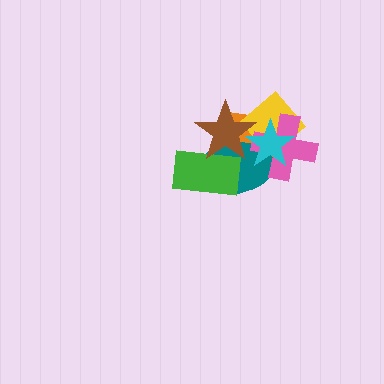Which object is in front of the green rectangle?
The brown star is in front of the green rectangle.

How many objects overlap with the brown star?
5 objects overlap with the brown star.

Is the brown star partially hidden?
No, no other shape covers it.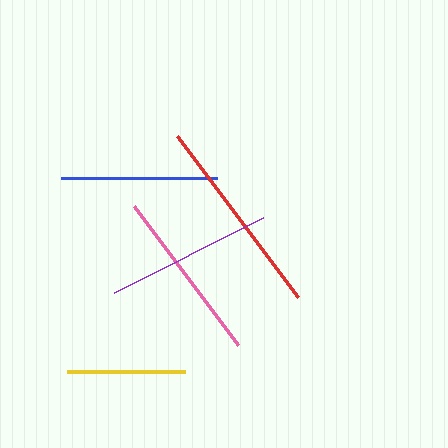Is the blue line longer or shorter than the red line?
The red line is longer than the blue line.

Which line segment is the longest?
The red line is the longest at approximately 202 pixels.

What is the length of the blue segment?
The blue segment is approximately 157 pixels long.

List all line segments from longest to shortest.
From longest to shortest: red, pink, purple, blue, yellow.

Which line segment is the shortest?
The yellow line is the shortest at approximately 119 pixels.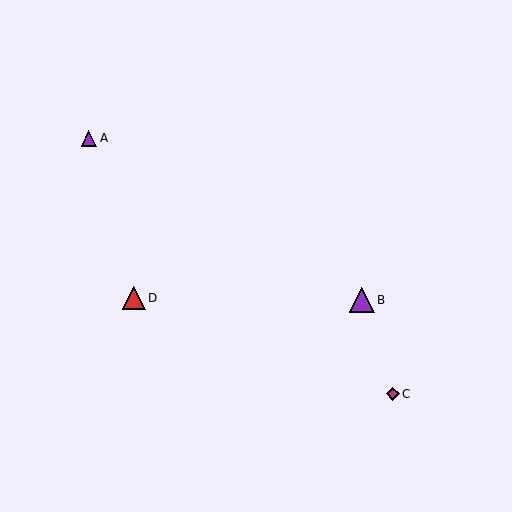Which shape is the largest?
The purple triangle (labeled B) is the largest.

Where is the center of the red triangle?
The center of the red triangle is at (134, 298).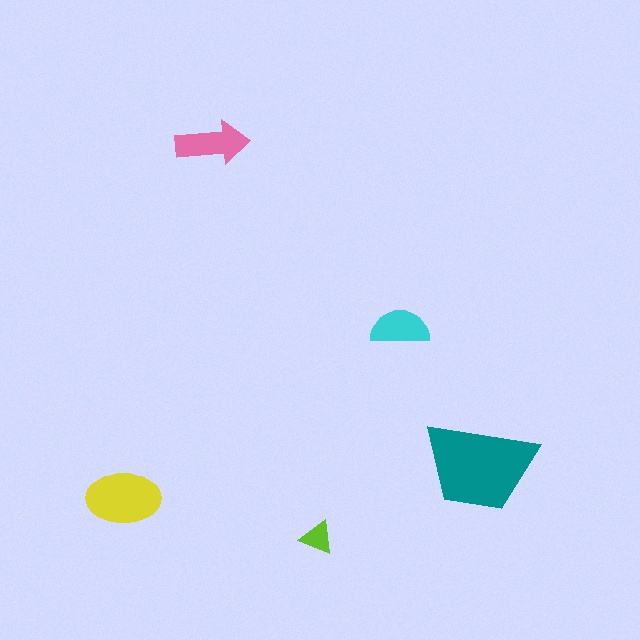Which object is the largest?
The teal trapezoid.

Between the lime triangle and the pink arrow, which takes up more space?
The pink arrow.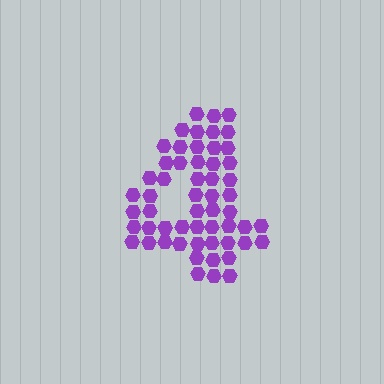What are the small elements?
The small elements are hexagons.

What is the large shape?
The large shape is the digit 4.